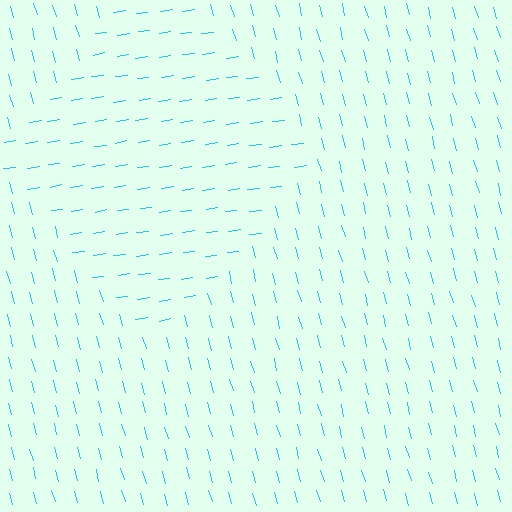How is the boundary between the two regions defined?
The boundary is defined purely by a change in line orientation (approximately 83 degrees difference). All lines are the same color and thickness.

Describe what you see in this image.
The image is filled with small cyan line segments. A diamond region in the image has lines oriented differently from the surrounding lines, creating a visible texture boundary.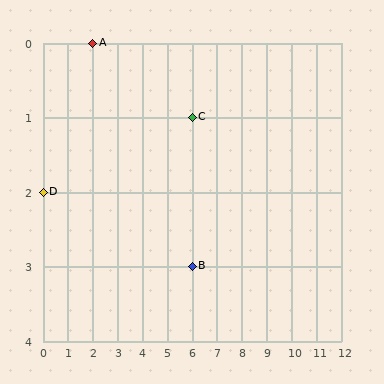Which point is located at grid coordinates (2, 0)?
Point A is at (2, 0).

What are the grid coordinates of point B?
Point B is at grid coordinates (6, 3).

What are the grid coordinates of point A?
Point A is at grid coordinates (2, 0).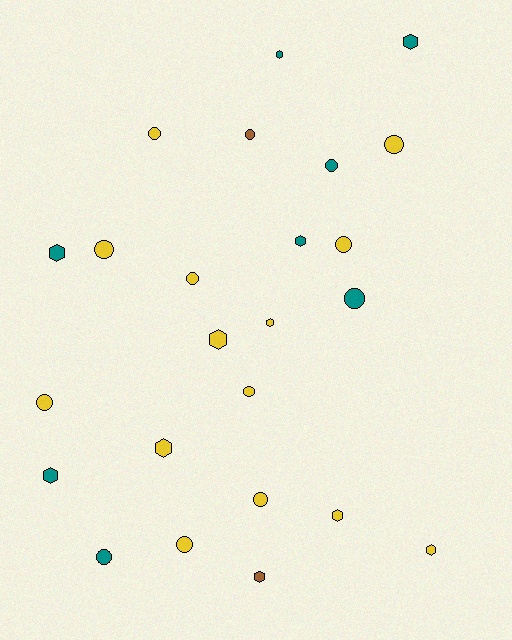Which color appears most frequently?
Yellow, with 14 objects.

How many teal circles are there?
There are 3 teal circles.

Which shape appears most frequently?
Circle, with 13 objects.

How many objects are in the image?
There are 24 objects.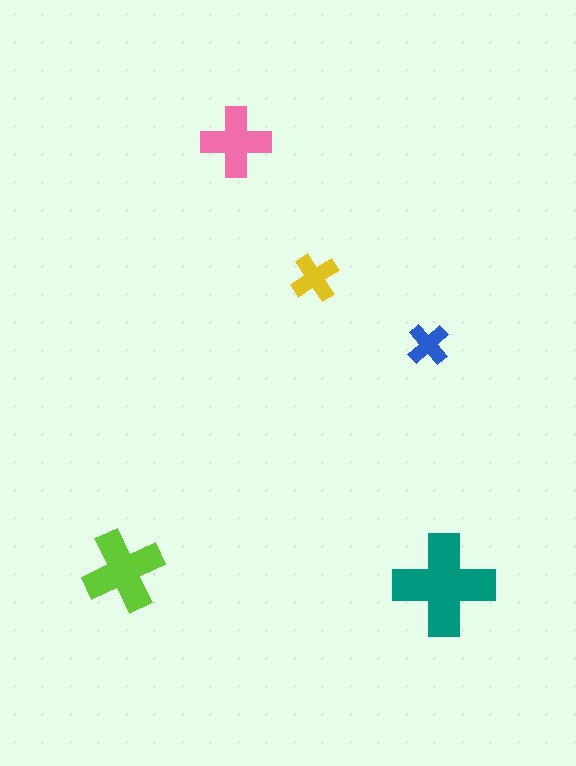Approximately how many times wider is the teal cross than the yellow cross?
About 2 times wider.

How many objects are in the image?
There are 5 objects in the image.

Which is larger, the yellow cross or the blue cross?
The yellow one.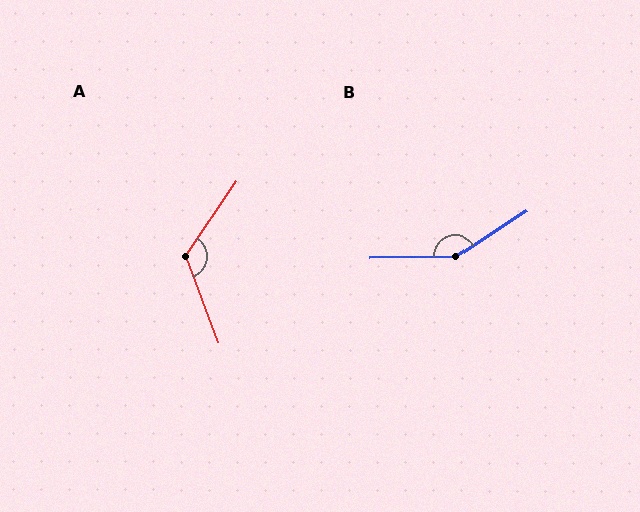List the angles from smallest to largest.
A (125°), B (148°).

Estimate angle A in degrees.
Approximately 125 degrees.